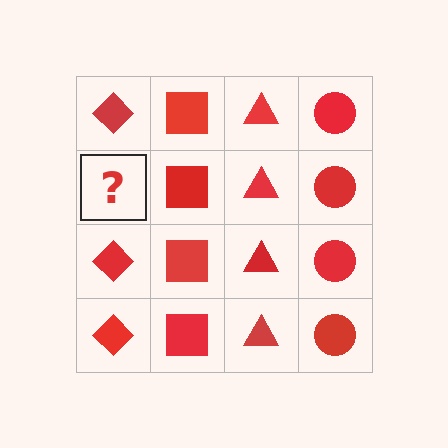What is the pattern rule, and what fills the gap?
The rule is that each column has a consistent shape. The gap should be filled with a red diamond.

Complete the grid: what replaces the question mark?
The question mark should be replaced with a red diamond.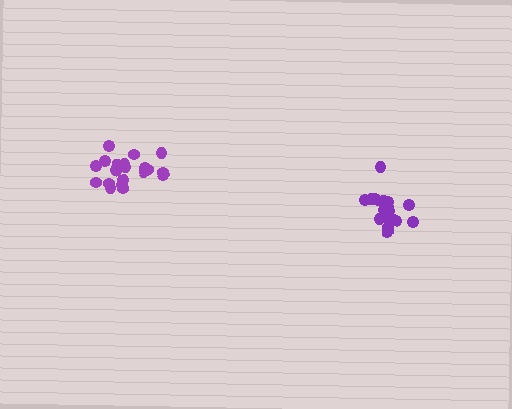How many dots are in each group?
Group 1: 19 dots, Group 2: 21 dots (40 total).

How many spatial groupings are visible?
There are 2 spatial groupings.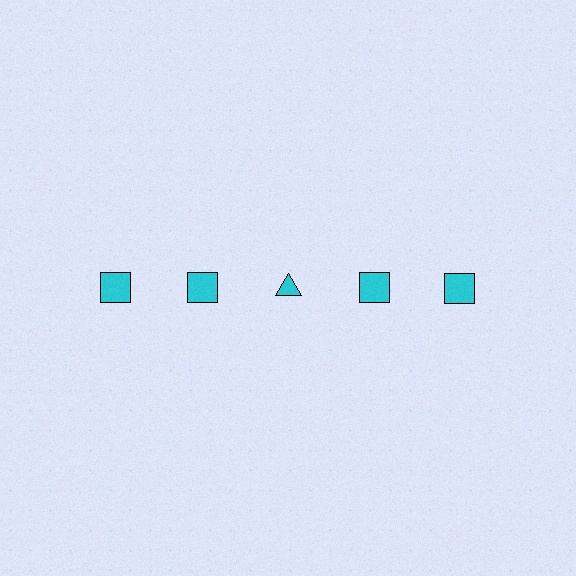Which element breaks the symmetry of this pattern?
The cyan triangle in the top row, center column breaks the symmetry. All other shapes are cyan squares.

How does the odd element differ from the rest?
It has a different shape: triangle instead of square.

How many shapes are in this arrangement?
There are 5 shapes arranged in a grid pattern.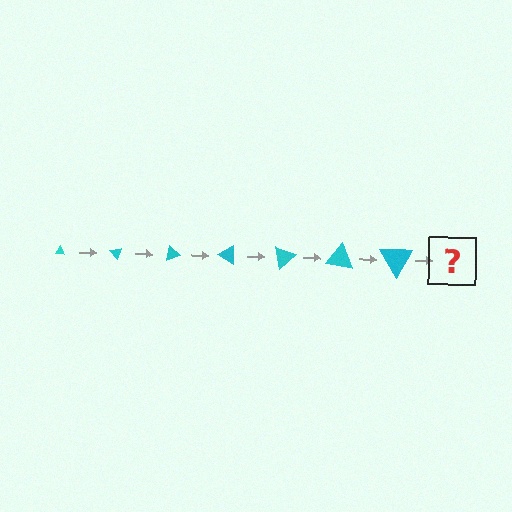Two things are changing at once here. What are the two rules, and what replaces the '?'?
The two rules are that the triangle grows larger each step and it rotates 50 degrees each step. The '?' should be a triangle, larger than the previous one and rotated 350 degrees from the start.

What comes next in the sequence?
The next element should be a triangle, larger than the previous one and rotated 350 degrees from the start.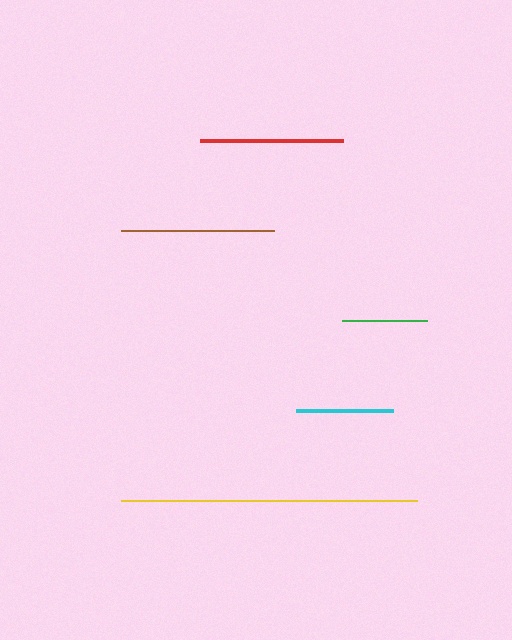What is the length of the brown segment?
The brown segment is approximately 153 pixels long.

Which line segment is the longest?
The yellow line is the longest at approximately 296 pixels.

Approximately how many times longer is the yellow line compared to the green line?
The yellow line is approximately 3.5 times the length of the green line.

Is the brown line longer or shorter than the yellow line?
The yellow line is longer than the brown line.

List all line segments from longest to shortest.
From longest to shortest: yellow, brown, red, cyan, green.